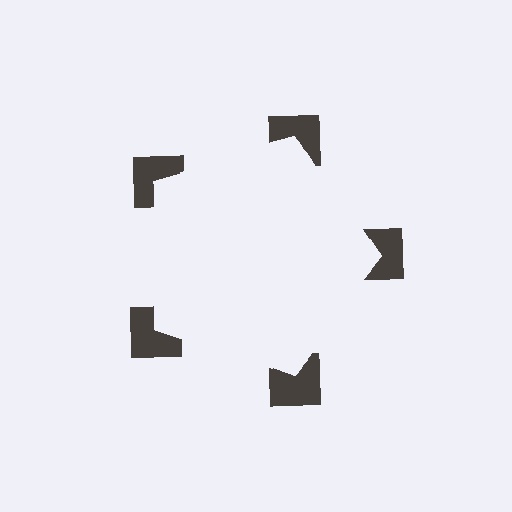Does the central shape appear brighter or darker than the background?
It typically appears slightly brighter than the background, even though no actual brightness change is drawn.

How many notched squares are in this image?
There are 5 — one at each vertex of the illusory pentagon.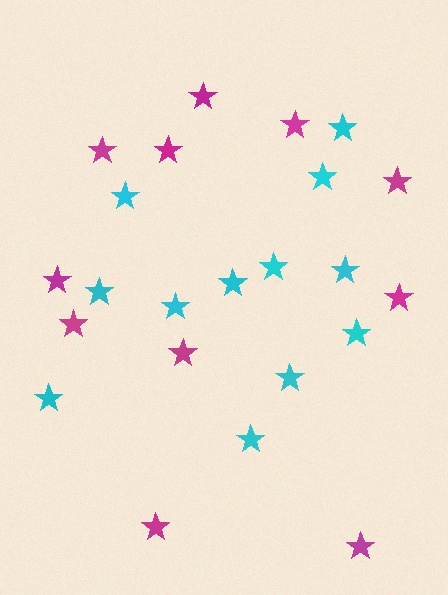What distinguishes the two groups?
There are 2 groups: one group of magenta stars (11) and one group of cyan stars (12).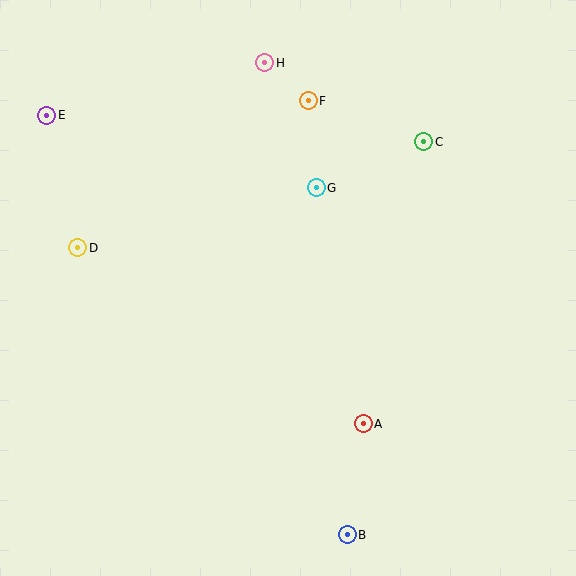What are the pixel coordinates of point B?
Point B is at (347, 535).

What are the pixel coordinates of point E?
Point E is at (47, 115).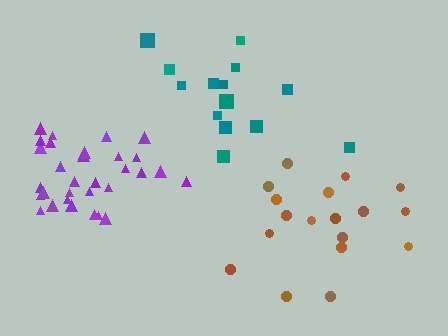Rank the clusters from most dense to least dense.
purple, teal, brown.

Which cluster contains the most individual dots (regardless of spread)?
Purple (31).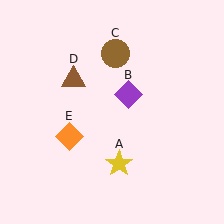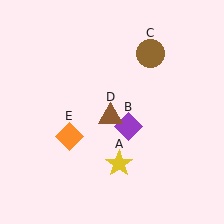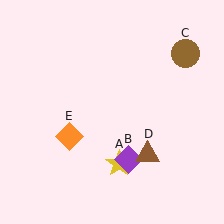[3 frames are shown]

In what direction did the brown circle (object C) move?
The brown circle (object C) moved right.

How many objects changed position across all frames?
3 objects changed position: purple diamond (object B), brown circle (object C), brown triangle (object D).